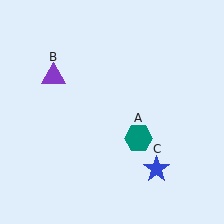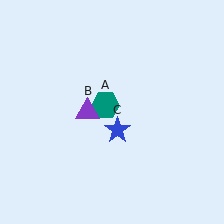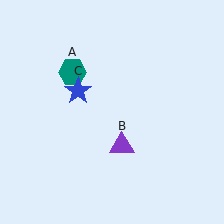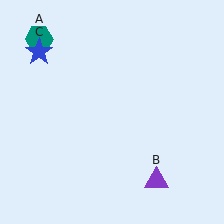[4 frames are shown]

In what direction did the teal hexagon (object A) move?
The teal hexagon (object A) moved up and to the left.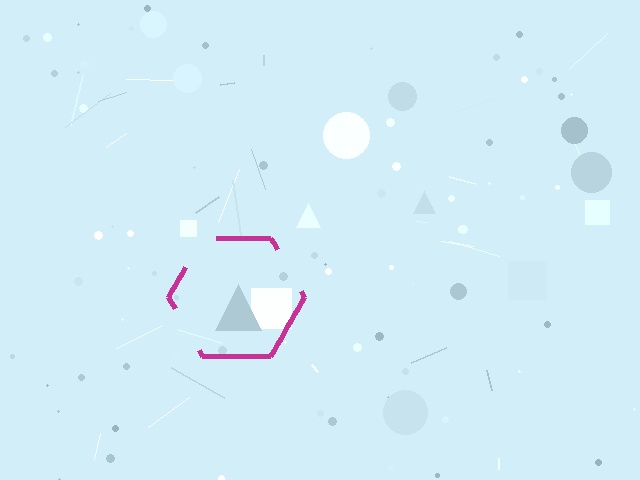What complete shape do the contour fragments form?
The contour fragments form a hexagon.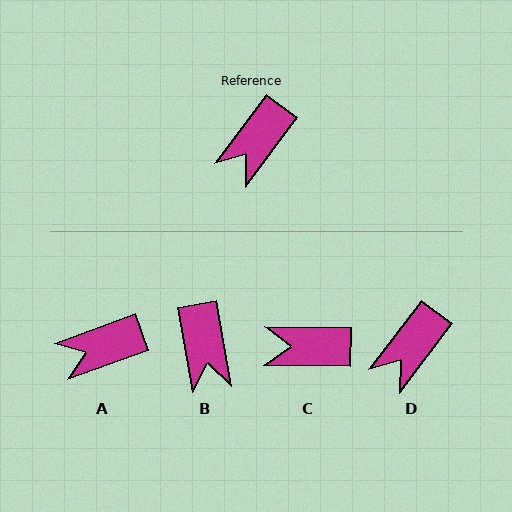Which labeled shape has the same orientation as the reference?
D.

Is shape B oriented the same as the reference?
No, it is off by about 47 degrees.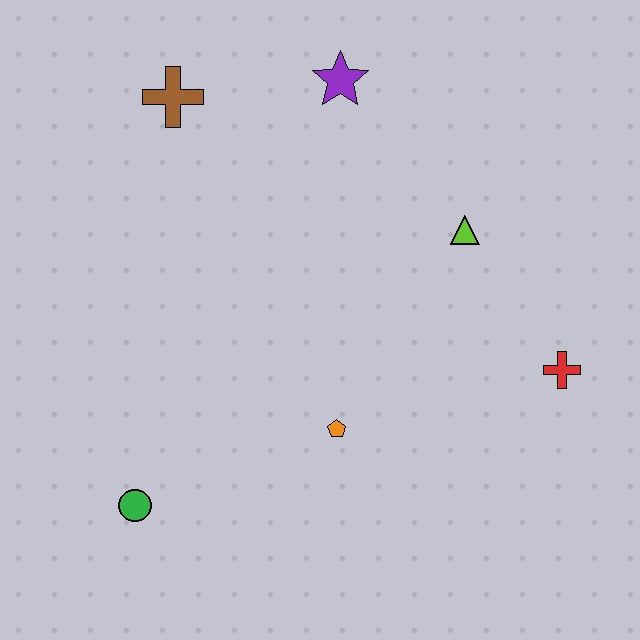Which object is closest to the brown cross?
The purple star is closest to the brown cross.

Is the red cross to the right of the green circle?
Yes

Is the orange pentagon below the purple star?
Yes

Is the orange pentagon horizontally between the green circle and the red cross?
Yes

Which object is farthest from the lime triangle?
The green circle is farthest from the lime triangle.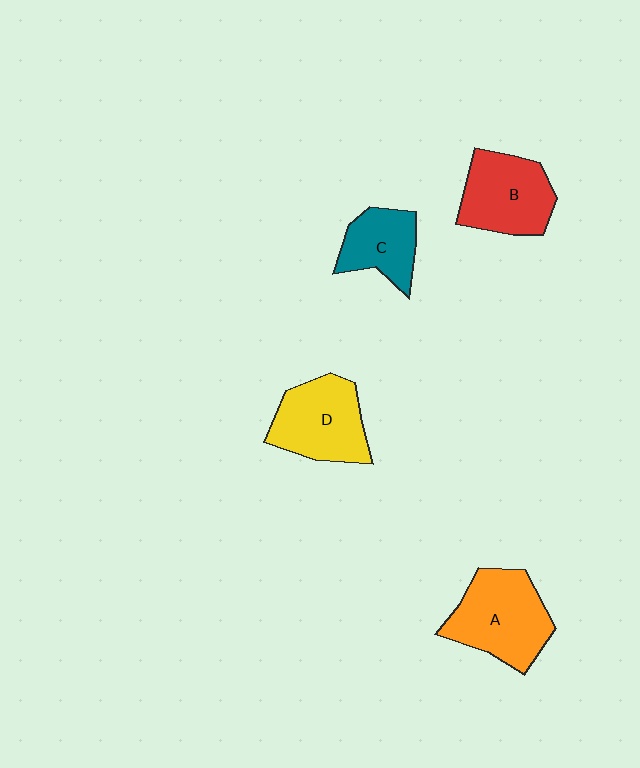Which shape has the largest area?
Shape A (orange).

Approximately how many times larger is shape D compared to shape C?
Approximately 1.4 times.